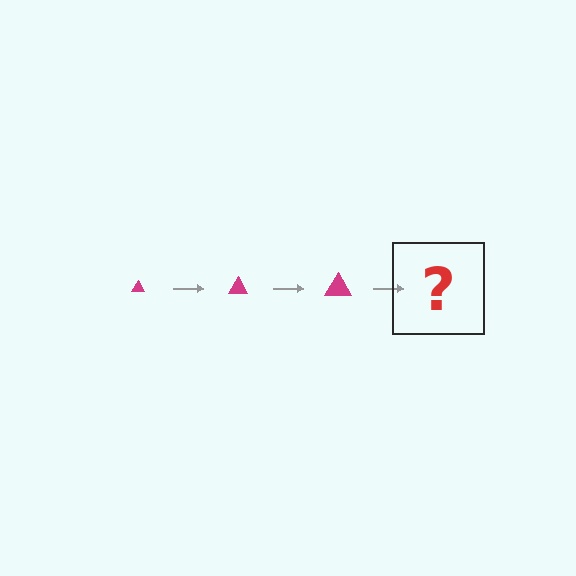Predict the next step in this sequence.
The next step is a magenta triangle, larger than the previous one.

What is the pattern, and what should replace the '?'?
The pattern is that the triangle gets progressively larger each step. The '?' should be a magenta triangle, larger than the previous one.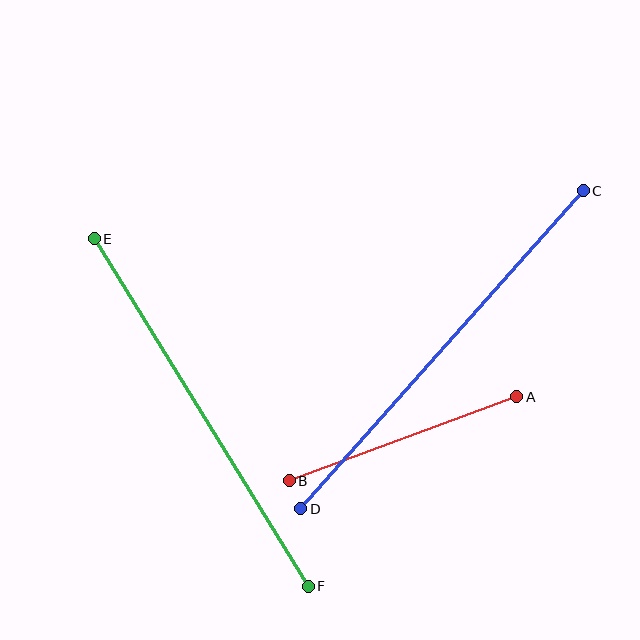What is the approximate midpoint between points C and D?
The midpoint is at approximately (442, 350) pixels.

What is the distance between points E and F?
The distance is approximately 408 pixels.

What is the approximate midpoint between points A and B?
The midpoint is at approximately (403, 439) pixels.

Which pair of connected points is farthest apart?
Points C and D are farthest apart.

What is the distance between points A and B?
The distance is approximately 243 pixels.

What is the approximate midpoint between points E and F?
The midpoint is at approximately (201, 412) pixels.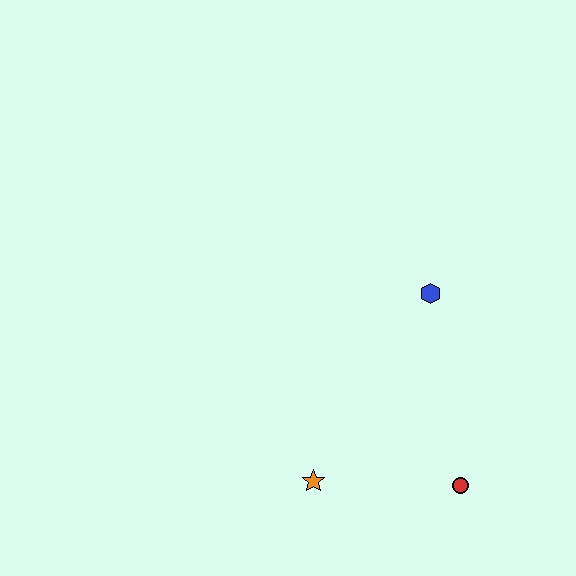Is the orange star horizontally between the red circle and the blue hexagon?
No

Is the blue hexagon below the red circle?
No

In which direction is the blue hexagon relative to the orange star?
The blue hexagon is above the orange star.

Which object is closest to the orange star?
The red circle is closest to the orange star.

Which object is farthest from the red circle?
The blue hexagon is farthest from the red circle.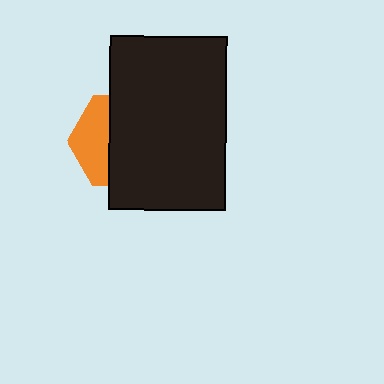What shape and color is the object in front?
The object in front is a black rectangle.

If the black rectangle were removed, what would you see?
You would see the complete orange hexagon.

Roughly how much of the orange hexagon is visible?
A small part of it is visible (roughly 36%).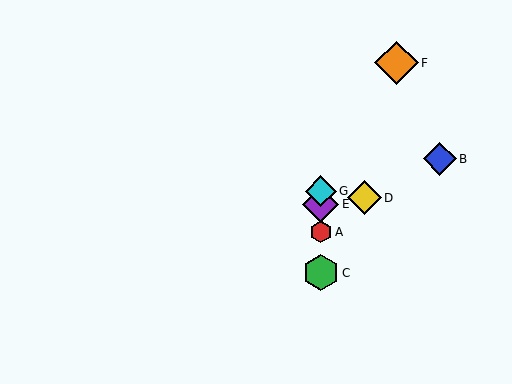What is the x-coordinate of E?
Object E is at x≈321.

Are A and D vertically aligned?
No, A is at x≈321 and D is at x≈365.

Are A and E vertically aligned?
Yes, both are at x≈321.